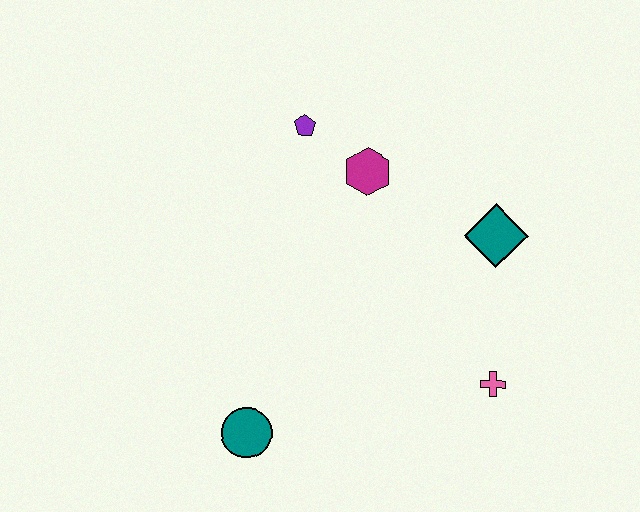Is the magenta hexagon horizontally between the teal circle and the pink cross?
Yes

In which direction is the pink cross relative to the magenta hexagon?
The pink cross is below the magenta hexagon.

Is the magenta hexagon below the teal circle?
No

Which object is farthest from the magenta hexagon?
The teal circle is farthest from the magenta hexagon.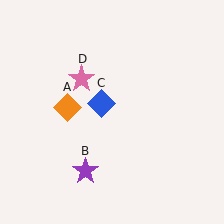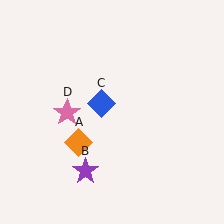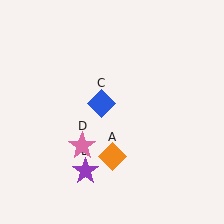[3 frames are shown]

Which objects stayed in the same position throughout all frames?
Purple star (object B) and blue diamond (object C) remained stationary.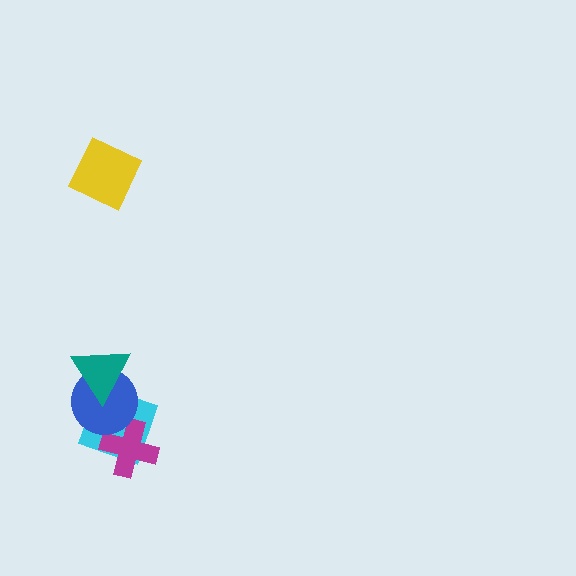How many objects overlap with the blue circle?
3 objects overlap with the blue circle.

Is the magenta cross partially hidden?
Yes, it is partially covered by another shape.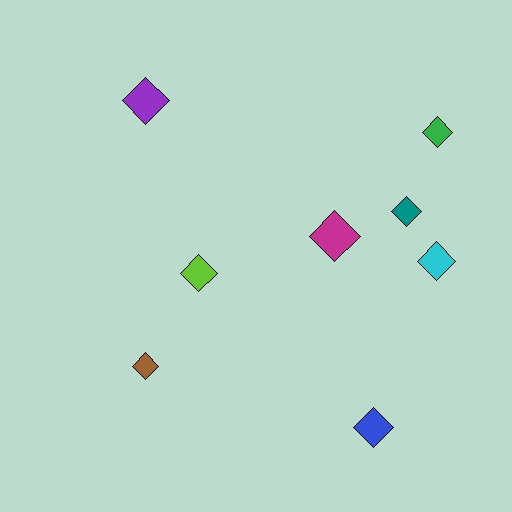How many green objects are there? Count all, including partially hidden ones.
There is 1 green object.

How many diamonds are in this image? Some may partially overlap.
There are 8 diamonds.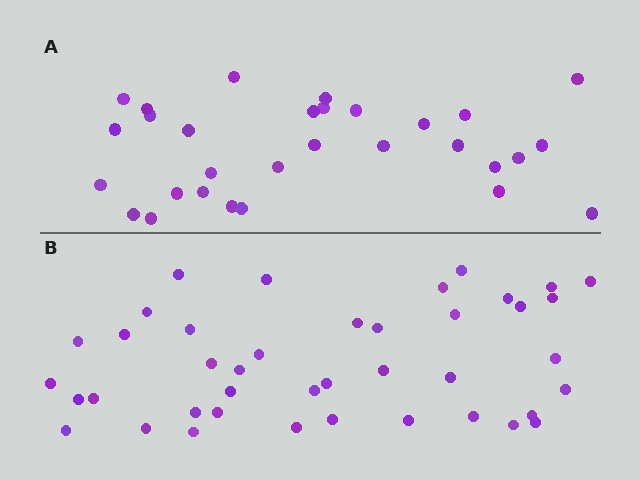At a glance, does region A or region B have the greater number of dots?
Region B (the bottom region) has more dots.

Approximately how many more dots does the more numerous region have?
Region B has roughly 12 or so more dots than region A.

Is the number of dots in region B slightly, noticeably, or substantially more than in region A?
Region B has noticeably more, but not dramatically so. The ratio is roughly 1.4 to 1.